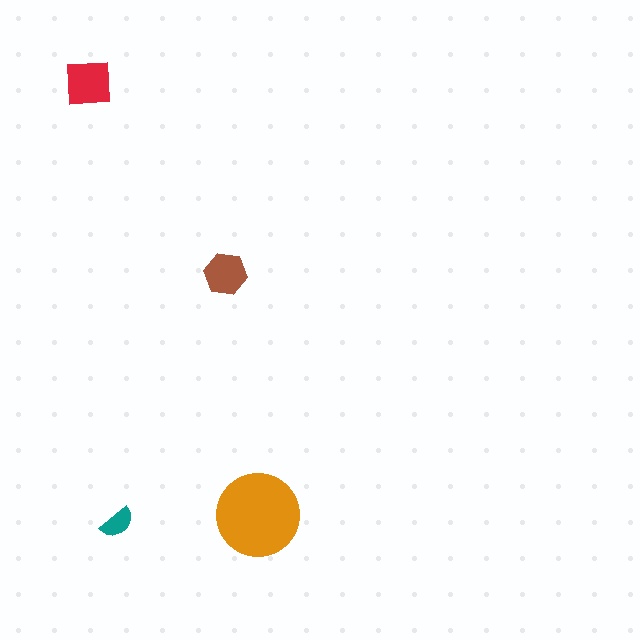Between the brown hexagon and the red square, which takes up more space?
The red square.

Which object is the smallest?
The teal semicircle.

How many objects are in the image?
There are 4 objects in the image.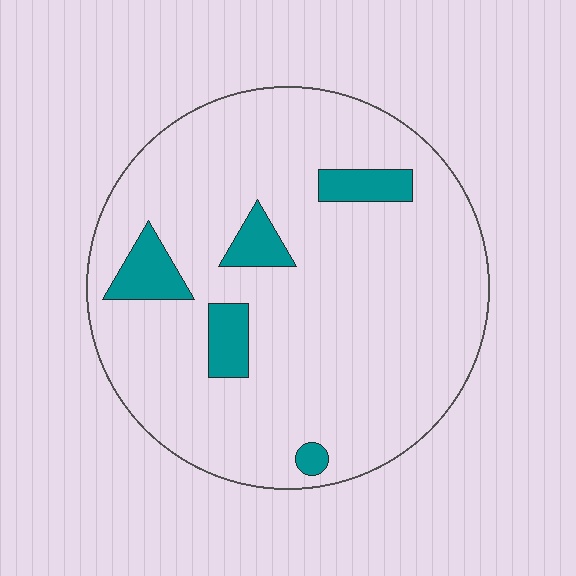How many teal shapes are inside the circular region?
5.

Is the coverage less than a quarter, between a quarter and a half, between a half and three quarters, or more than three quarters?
Less than a quarter.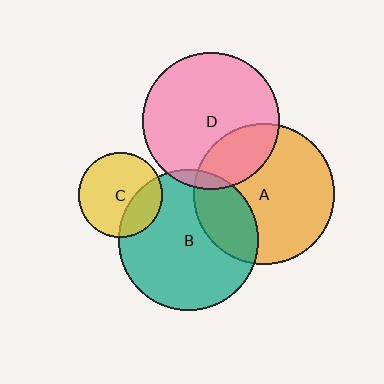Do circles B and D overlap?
Yes.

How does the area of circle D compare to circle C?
Approximately 2.6 times.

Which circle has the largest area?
Circle A (orange).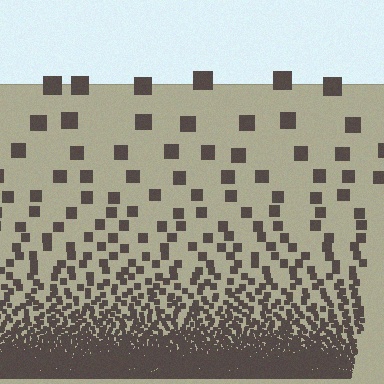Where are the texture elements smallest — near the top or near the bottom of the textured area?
Near the bottom.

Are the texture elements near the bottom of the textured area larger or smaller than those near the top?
Smaller. The gradient is inverted — elements near the bottom are smaller and denser.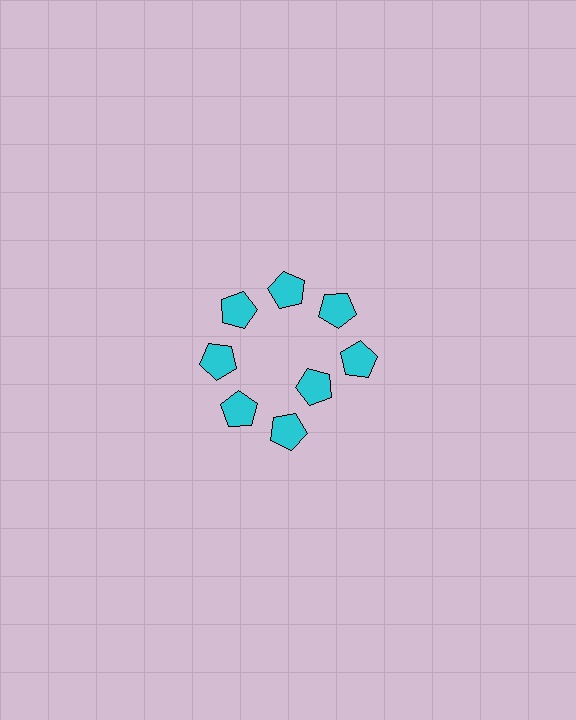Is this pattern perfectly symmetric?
No. The 8 cyan pentagons are arranged in a ring, but one element near the 4 o'clock position is pulled inward toward the center, breaking the 8-fold rotational symmetry.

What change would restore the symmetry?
The symmetry would be restored by moving it outward, back onto the ring so that all 8 pentagons sit at equal angles and equal distance from the center.